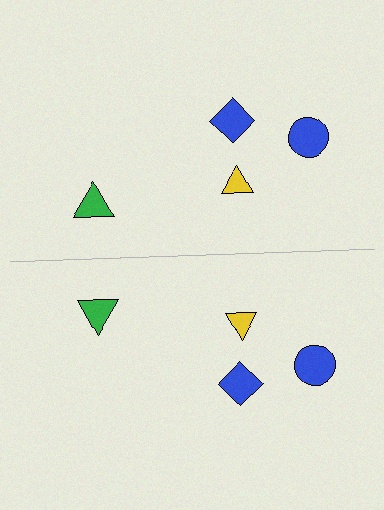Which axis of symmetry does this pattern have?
The pattern has a horizontal axis of symmetry running through the center of the image.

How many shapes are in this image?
There are 8 shapes in this image.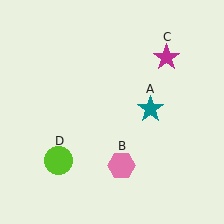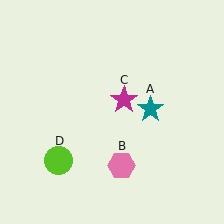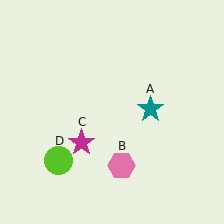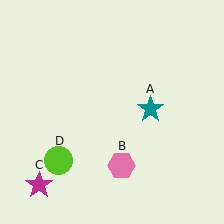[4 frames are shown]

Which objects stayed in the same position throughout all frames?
Teal star (object A) and pink hexagon (object B) and lime circle (object D) remained stationary.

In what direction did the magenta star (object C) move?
The magenta star (object C) moved down and to the left.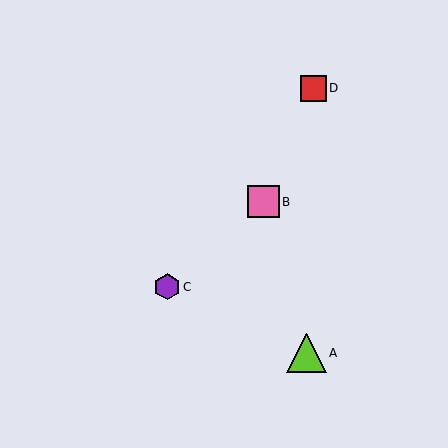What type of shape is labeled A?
Shape A is a lime triangle.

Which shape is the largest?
The lime triangle (labeled A) is the largest.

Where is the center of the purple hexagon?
The center of the purple hexagon is at (167, 287).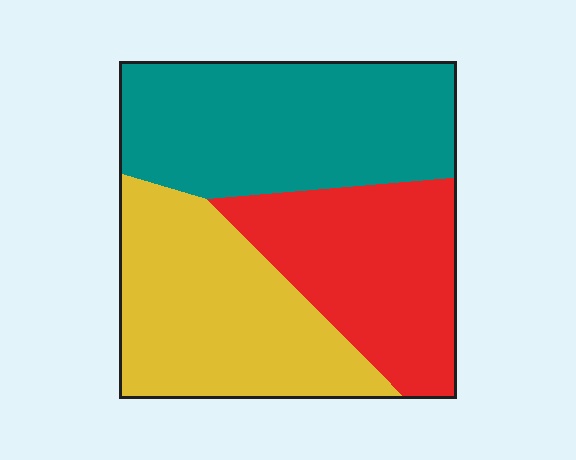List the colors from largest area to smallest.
From largest to smallest: teal, yellow, red.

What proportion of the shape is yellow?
Yellow covers 34% of the shape.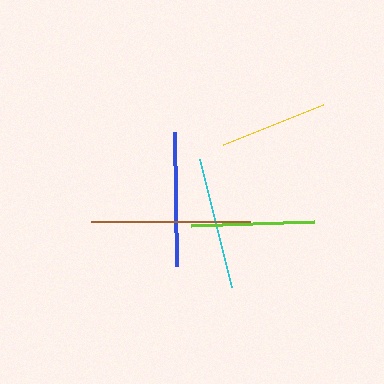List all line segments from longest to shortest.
From longest to shortest: brown, blue, cyan, lime, yellow.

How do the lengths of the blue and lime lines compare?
The blue and lime lines are approximately the same length.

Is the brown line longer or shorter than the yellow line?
The brown line is longer than the yellow line.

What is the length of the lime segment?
The lime segment is approximately 123 pixels long.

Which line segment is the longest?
The brown line is the longest at approximately 159 pixels.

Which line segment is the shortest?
The yellow line is the shortest at approximately 108 pixels.